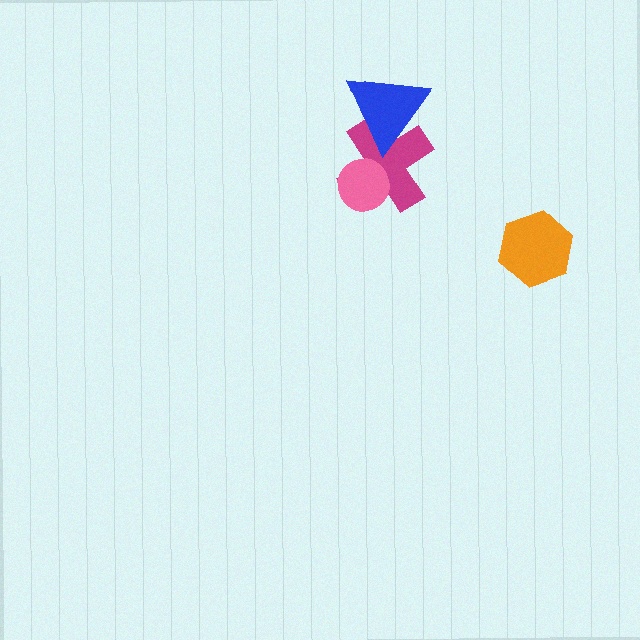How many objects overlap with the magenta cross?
2 objects overlap with the magenta cross.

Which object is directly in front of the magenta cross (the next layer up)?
The pink circle is directly in front of the magenta cross.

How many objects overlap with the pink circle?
1 object overlaps with the pink circle.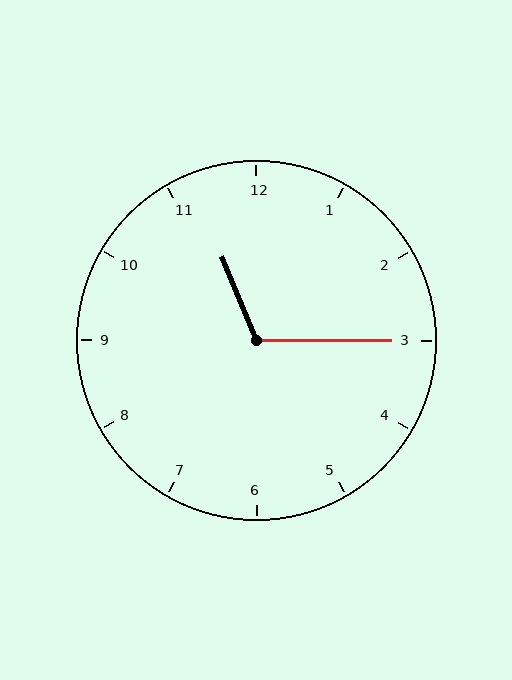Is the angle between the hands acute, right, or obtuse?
It is obtuse.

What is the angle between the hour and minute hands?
Approximately 112 degrees.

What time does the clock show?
11:15.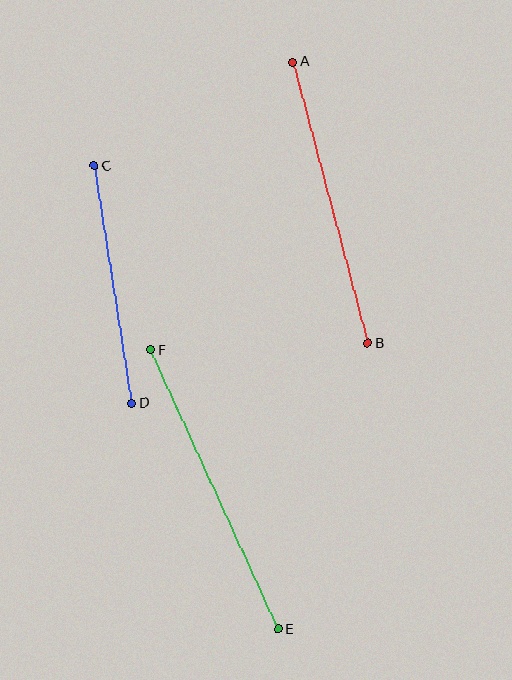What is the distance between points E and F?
The distance is approximately 307 pixels.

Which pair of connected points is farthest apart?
Points E and F are farthest apart.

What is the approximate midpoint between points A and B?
The midpoint is at approximately (330, 203) pixels.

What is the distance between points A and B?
The distance is approximately 291 pixels.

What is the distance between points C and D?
The distance is approximately 240 pixels.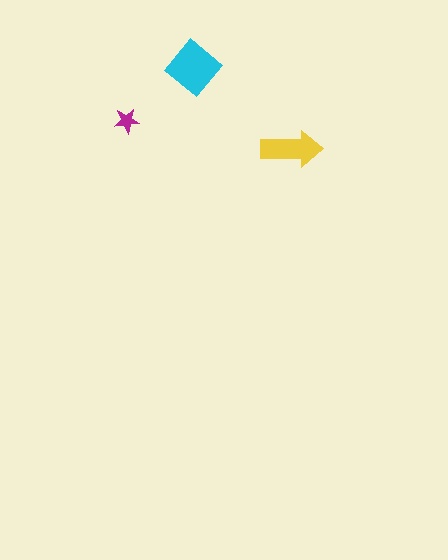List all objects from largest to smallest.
The cyan diamond, the yellow arrow, the magenta star.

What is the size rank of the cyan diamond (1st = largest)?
1st.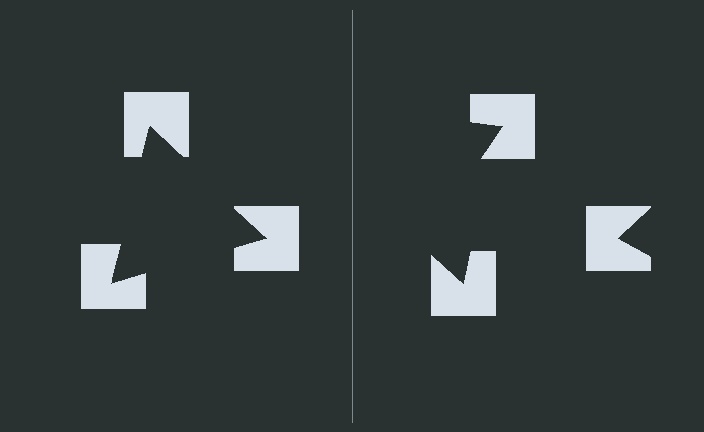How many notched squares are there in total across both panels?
6 — 3 on each side.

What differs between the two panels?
The notched squares are positioned identically on both sides; only the wedge orientations differ. On the left they align to a triangle; on the right they are misaligned.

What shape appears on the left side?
An illusory triangle.